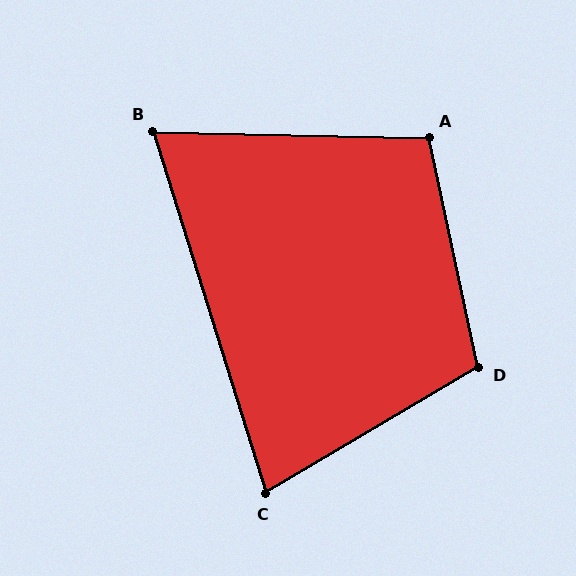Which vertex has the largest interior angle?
D, at approximately 109 degrees.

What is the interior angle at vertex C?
Approximately 77 degrees (acute).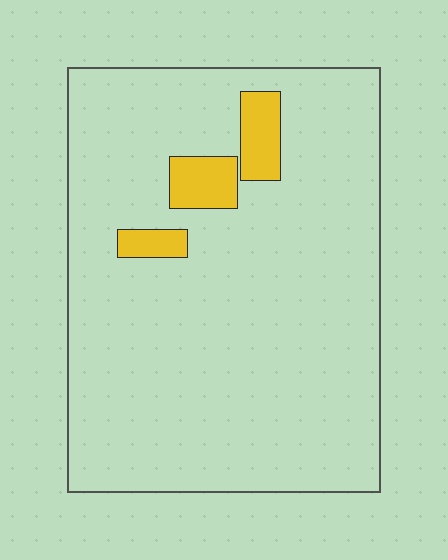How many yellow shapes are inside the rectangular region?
3.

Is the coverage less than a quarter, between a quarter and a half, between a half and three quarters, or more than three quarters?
Less than a quarter.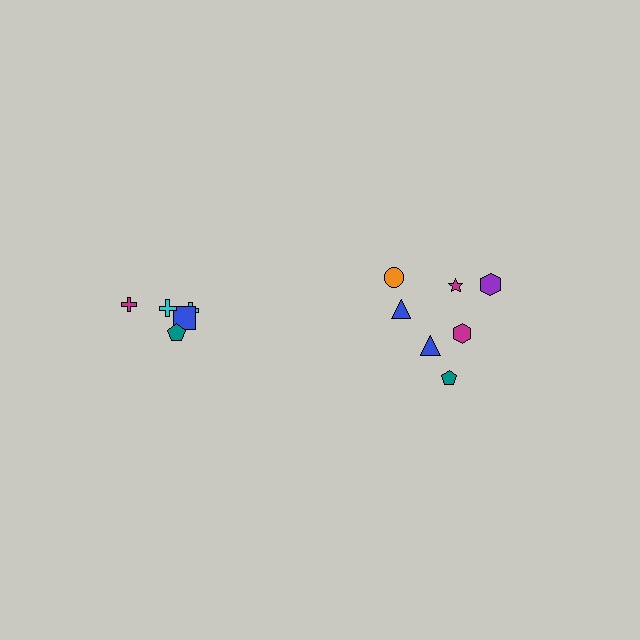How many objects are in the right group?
There are 7 objects.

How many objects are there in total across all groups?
There are 12 objects.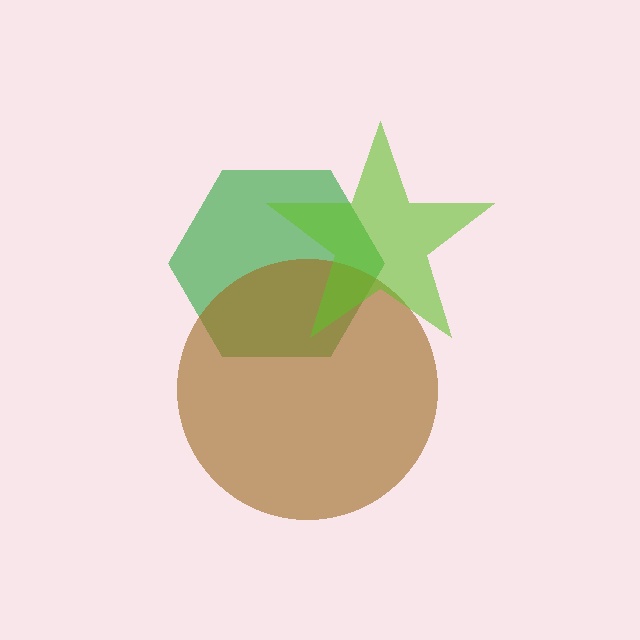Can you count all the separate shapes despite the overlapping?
Yes, there are 3 separate shapes.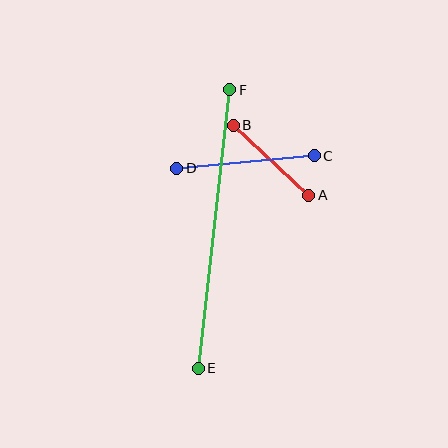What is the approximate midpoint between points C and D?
The midpoint is at approximately (246, 162) pixels.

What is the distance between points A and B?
The distance is approximately 103 pixels.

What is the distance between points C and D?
The distance is approximately 138 pixels.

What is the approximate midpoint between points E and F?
The midpoint is at approximately (214, 229) pixels.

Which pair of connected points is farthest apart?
Points E and F are farthest apart.